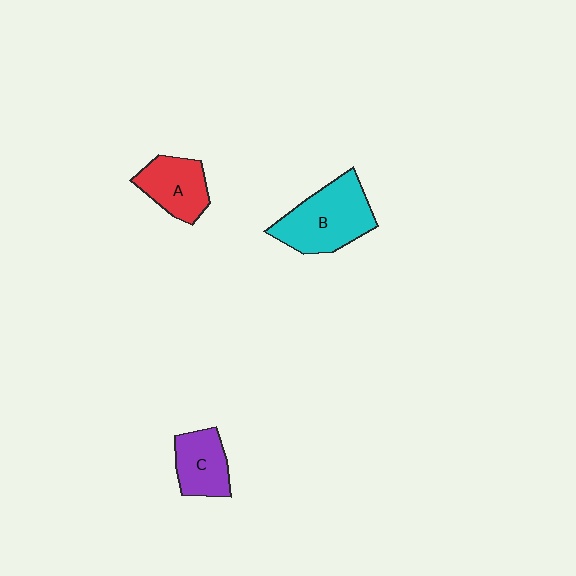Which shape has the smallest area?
Shape C (purple).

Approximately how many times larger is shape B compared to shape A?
Approximately 1.5 times.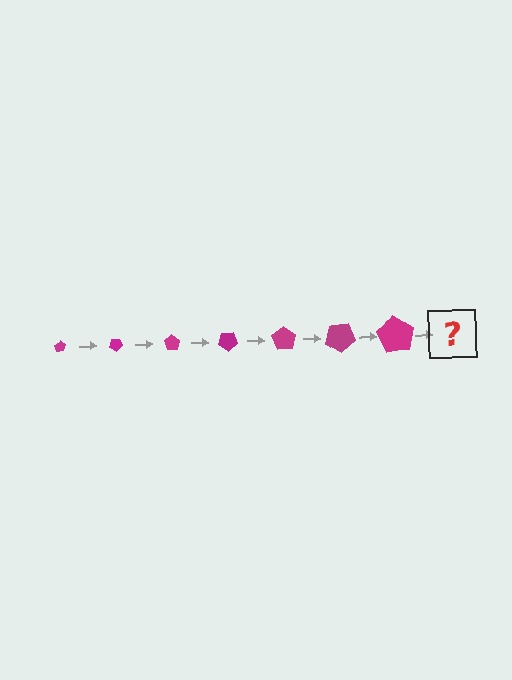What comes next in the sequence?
The next element should be a pentagon, larger than the previous one and rotated 245 degrees from the start.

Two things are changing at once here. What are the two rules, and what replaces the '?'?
The two rules are that the pentagon grows larger each step and it rotates 35 degrees each step. The '?' should be a pentagon, larger than the previous one and rotated 245 degrees from the start.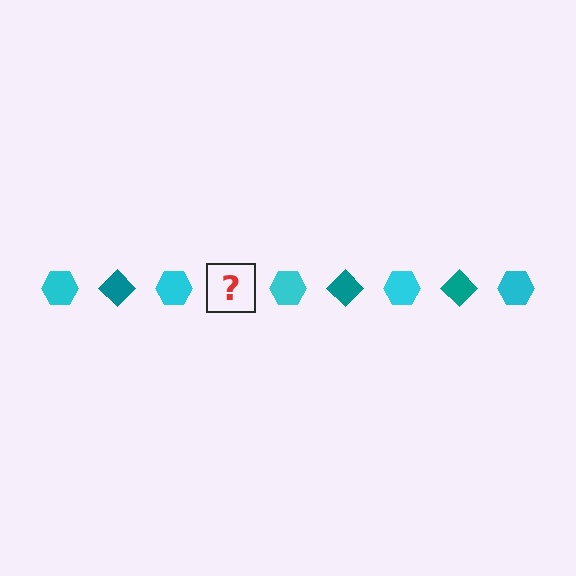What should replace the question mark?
The question mark should be replaced with a teal diamond.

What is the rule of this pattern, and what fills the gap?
The rule is that the pattern alternates between cyan hexagon and teal diamond. The gap should be filled with a teal diamond.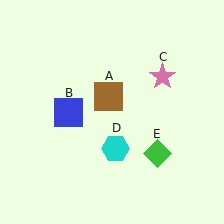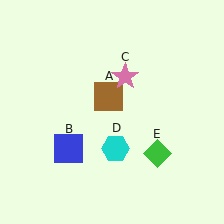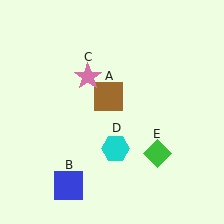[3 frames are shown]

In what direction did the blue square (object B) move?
The blue square (object B) moved down.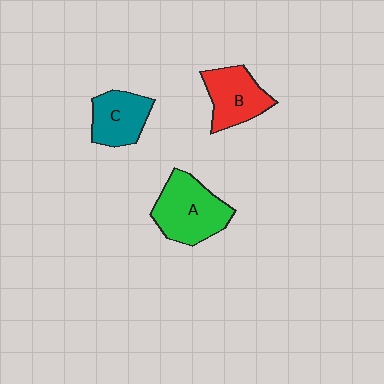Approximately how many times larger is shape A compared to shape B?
Approximately 1.3 times.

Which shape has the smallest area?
Shape C (teal).